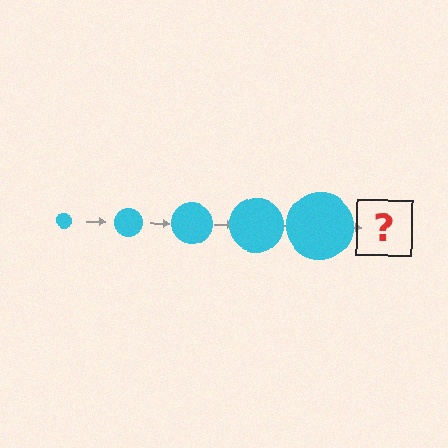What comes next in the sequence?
The next element should be a cyan circle, larger than the previous one.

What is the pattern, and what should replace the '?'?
The pattern is that the circle gets progressively larger each step. The '?' should be a cyan circle, larger than the previous one.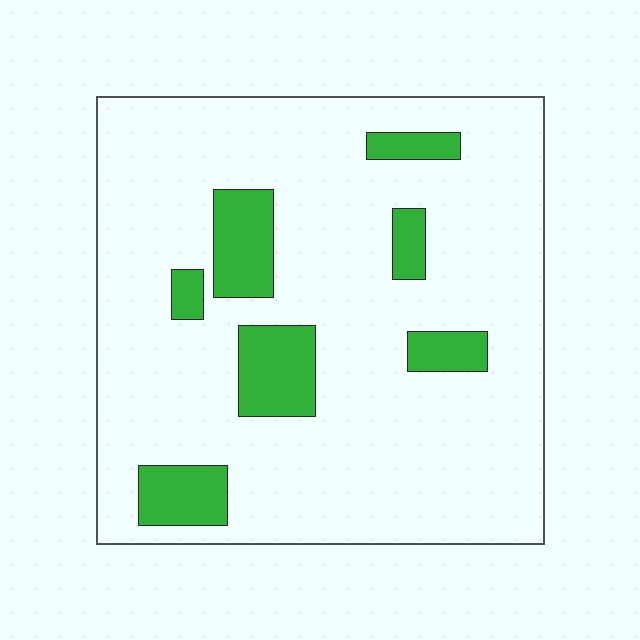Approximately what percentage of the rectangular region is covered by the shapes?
Approximately 15%.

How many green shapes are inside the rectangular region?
7.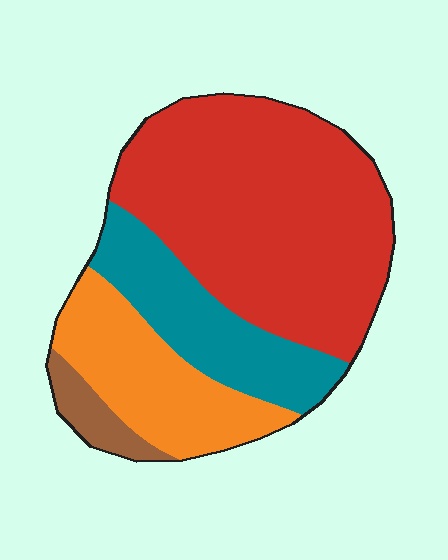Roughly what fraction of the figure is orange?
Orange covers about 20% of the figure.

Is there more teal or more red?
Red.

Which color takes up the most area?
Red, at roughly 55%.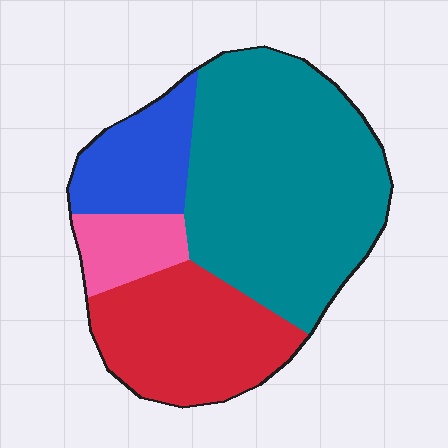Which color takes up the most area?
Teal, at roughly 50%.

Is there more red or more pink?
Red.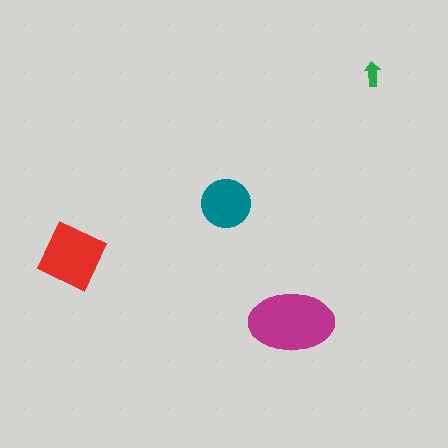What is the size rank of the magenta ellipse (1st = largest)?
1st.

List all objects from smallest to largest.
The green arrow, the teal circle, the red diamond, the magenta ellipse.